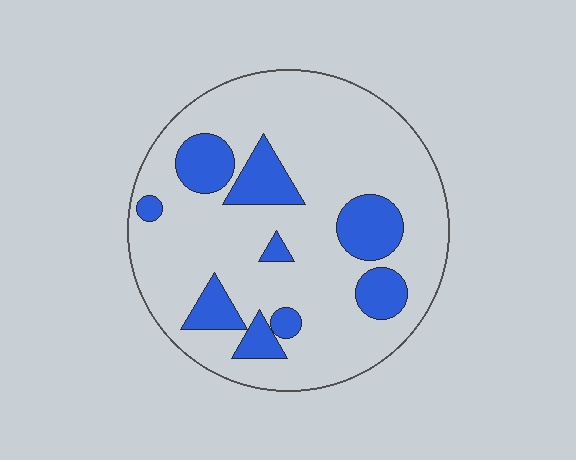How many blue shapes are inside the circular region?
9.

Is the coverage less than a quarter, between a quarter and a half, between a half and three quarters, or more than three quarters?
Less than a quarter.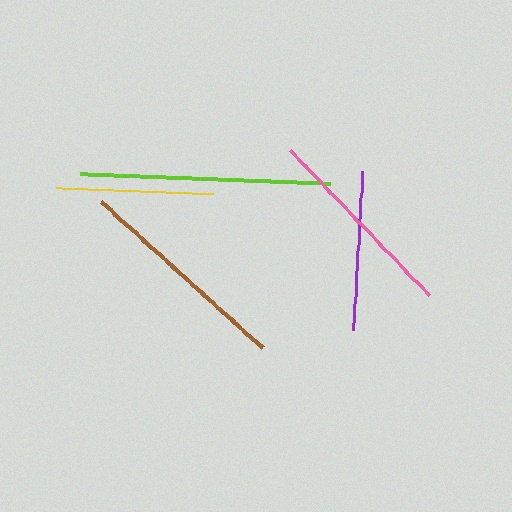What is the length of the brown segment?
The brown segment is approximately 218 pixels long.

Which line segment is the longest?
The lime line is the longest at approximately 250 pixels.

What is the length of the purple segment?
The purple segment is approximately 159 pixels long.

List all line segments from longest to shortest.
From longest to shortest: lime, brown, pink, purple, yellow.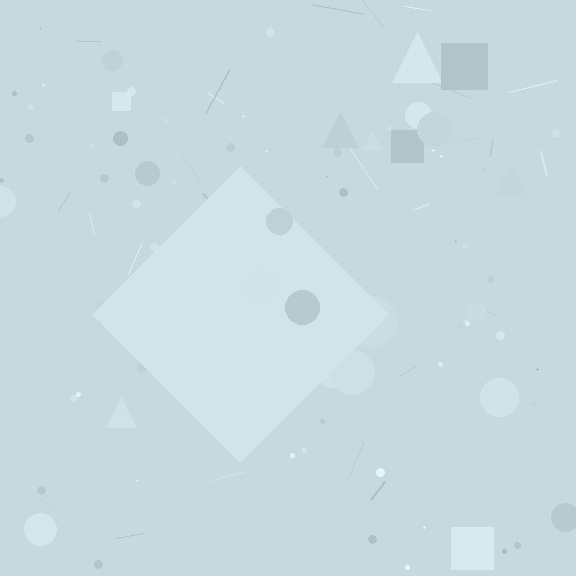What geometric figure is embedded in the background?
A diamond is embedded in the background.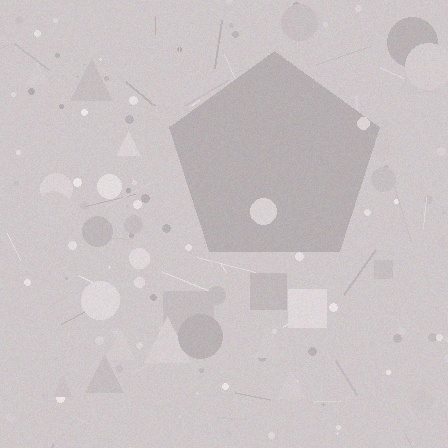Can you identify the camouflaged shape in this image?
The camouflaged shape is a pentagon.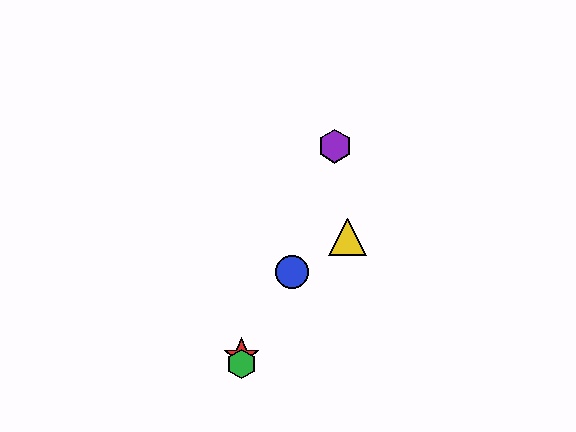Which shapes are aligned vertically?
The red star, the green hexagon are aligned vertically.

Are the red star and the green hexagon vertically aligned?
Yes, both are at x≈241.